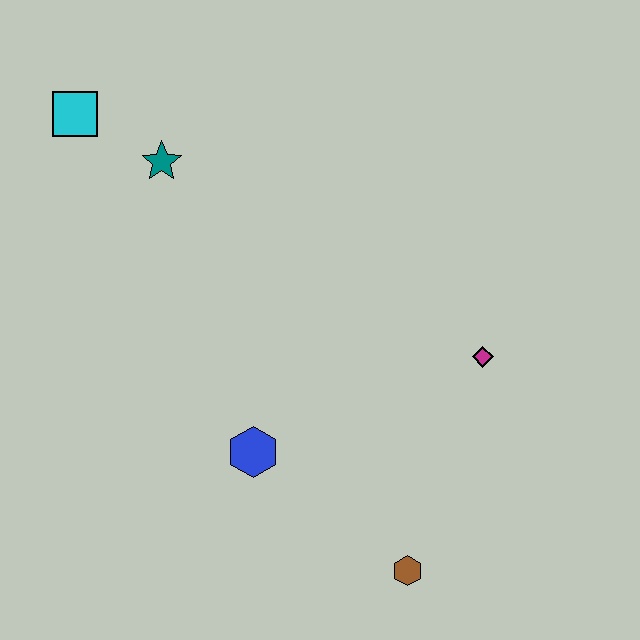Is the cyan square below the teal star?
No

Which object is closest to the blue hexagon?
The brown hexagon is closest to the blue hexagon.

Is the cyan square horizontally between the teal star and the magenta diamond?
No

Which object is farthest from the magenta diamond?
The cyan square is farthest from the magenta diamond.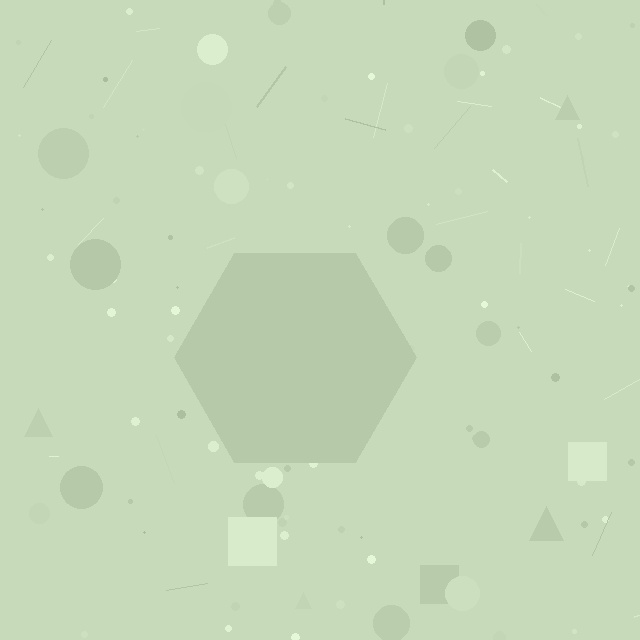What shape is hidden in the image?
A hexagon is hidden in the image.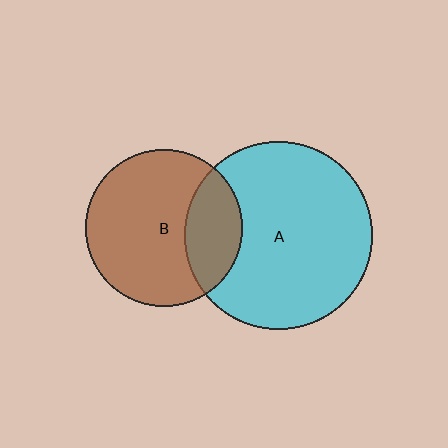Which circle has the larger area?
Circle A (cyan).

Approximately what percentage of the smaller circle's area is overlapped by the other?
Approximately 25%.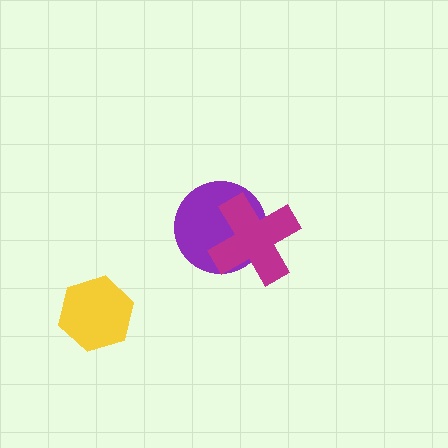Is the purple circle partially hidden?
Yes, it is partially covered by another shape.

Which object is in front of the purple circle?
The magenta cross is in front of the purple circle.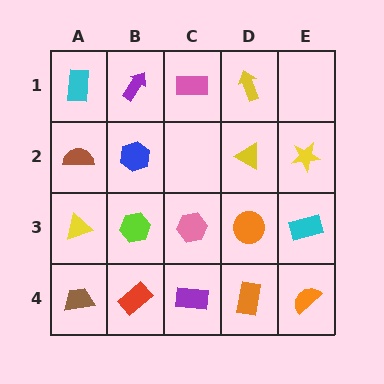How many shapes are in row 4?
5 shapes.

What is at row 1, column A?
A cyan rectangle.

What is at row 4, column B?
A red rectangle.